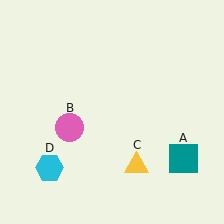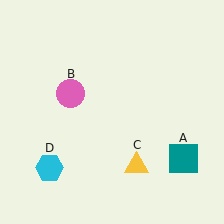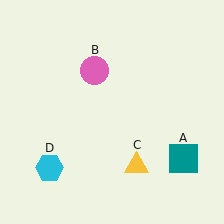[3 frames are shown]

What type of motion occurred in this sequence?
The pink circle (object B) rotated clockwise around the center of the scene.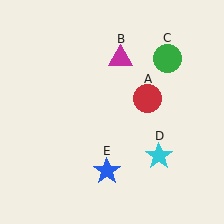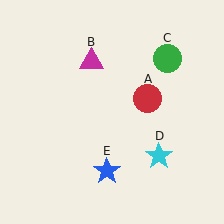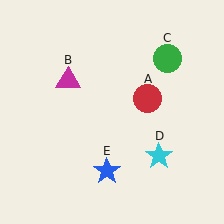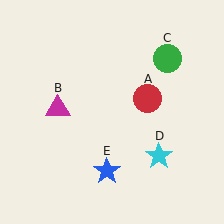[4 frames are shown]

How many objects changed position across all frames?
1 object changed position: magenta triangle (object B).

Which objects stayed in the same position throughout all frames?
Red circle (object A) and green circle (object C) and cyan star (object D) and blue star (object E) remained stationary.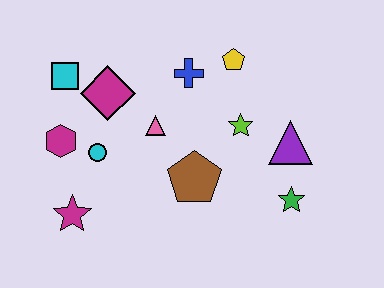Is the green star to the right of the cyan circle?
Yes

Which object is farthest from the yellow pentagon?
The magenta star is farthest from the yellow pentagon.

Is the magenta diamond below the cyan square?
Yes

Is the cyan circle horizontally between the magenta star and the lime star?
Yes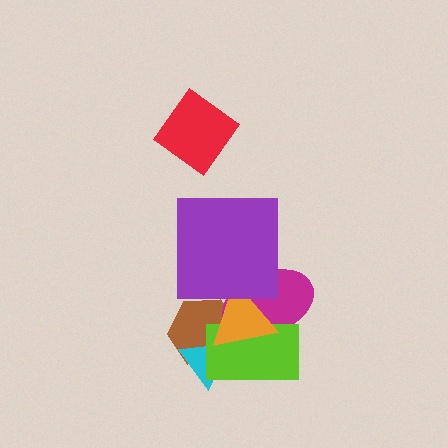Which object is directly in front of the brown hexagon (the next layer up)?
The magenta ellipse is directly in front of the brown hexagon.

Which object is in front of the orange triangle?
The purple square is in front of the orange triangle.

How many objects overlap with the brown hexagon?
4 objects overlap with the brown hexagon.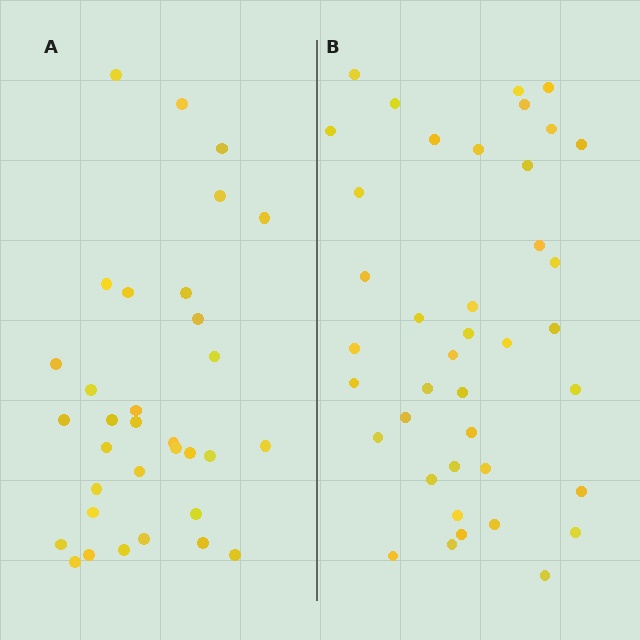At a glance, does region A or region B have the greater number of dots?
Region B (the right region) has more dots.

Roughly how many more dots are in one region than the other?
Region B has roughly 8 or so more dots than region A.